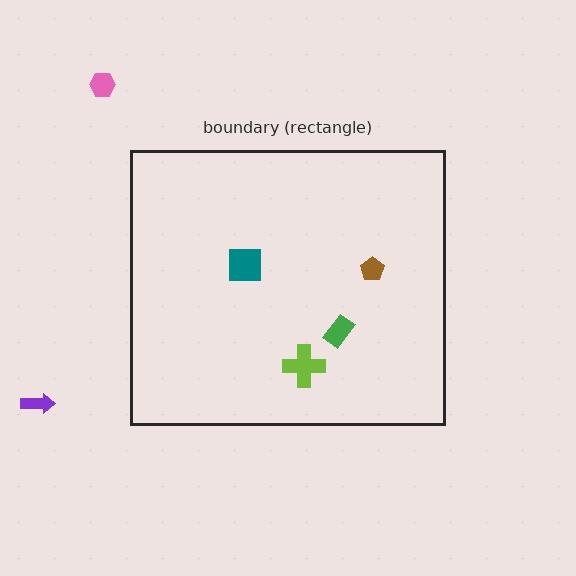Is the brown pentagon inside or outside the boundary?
Inside.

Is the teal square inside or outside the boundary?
Inside.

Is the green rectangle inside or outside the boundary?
Inside.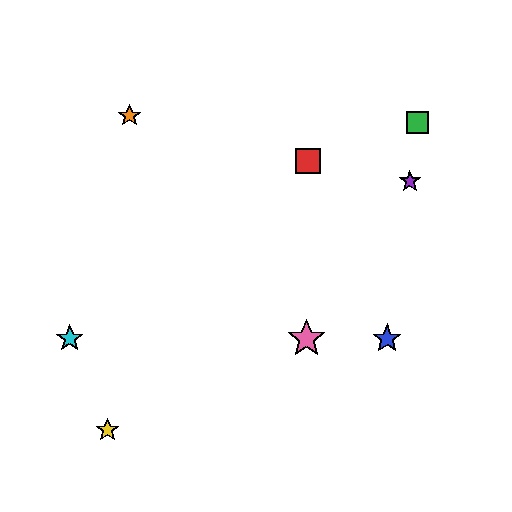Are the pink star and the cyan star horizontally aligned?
Yes, both are at y≈338.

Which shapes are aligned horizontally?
The blue star, the cyan star, the pink star are aligned horizontally.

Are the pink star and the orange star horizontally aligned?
No, the pink star is at y≈338 and the orange star is at y≈116.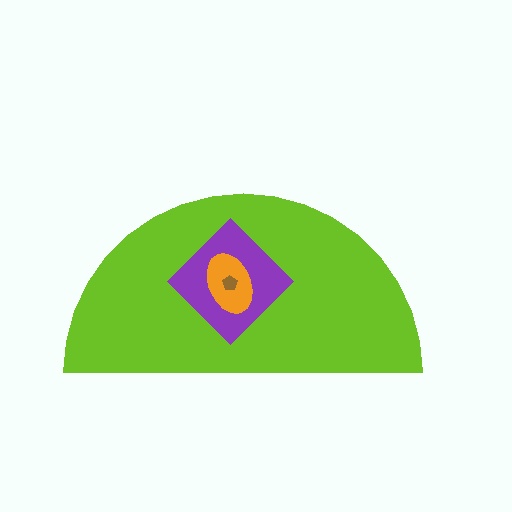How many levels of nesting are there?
4.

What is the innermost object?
The brown pentagon.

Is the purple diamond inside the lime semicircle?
Yes.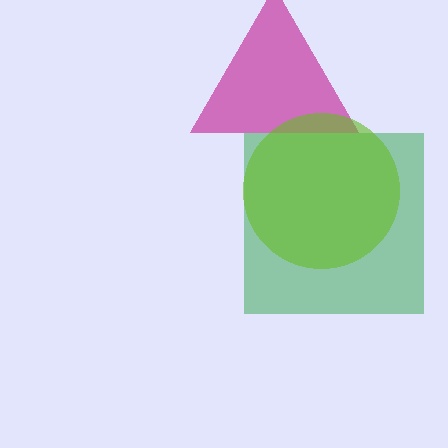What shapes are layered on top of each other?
The layered shapes are: a magenta triangle, a green square, a lime circle.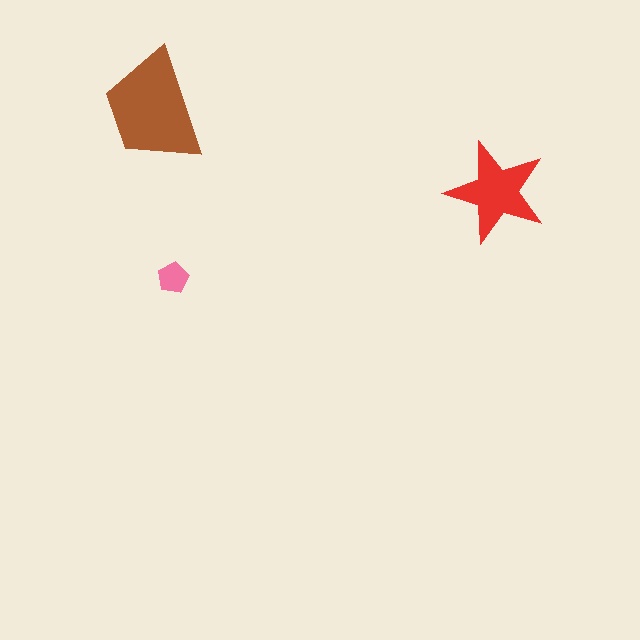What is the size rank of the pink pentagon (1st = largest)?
3rd.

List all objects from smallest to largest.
The pink pentagon, the red star, the brown trapezoid.